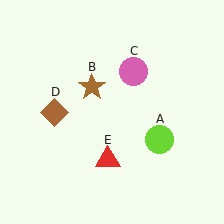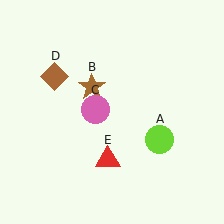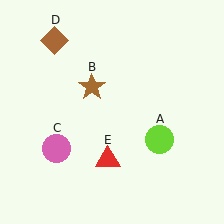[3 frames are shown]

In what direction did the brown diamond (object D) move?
The brown diamond (object D) moved up.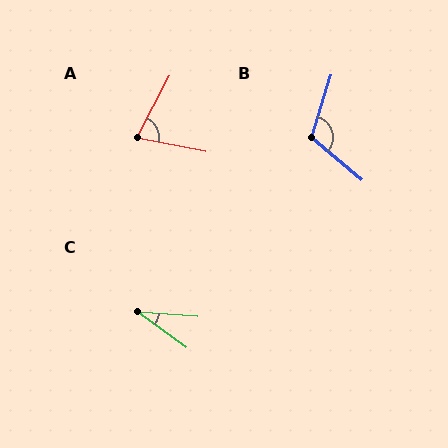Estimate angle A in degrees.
Approximately 73 degrees.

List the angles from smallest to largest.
C (32°), A (73°), B (112°).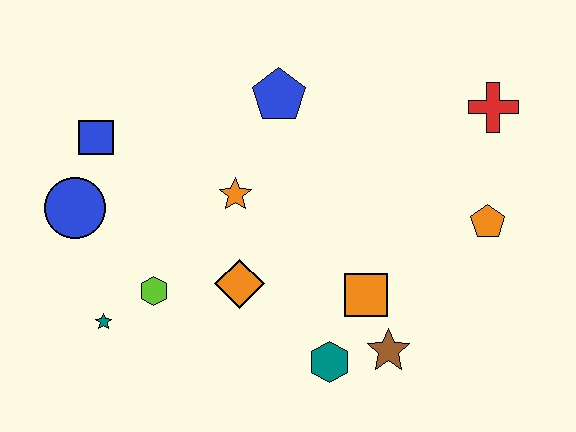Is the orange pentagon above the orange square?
Yes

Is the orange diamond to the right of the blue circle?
Yes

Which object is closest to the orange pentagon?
The red cross is closest to the orange pentagon.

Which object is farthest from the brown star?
The blue square is farthest from the brown star.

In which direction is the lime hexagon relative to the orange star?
The lime hexagon is below the orange star.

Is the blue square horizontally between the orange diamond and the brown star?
No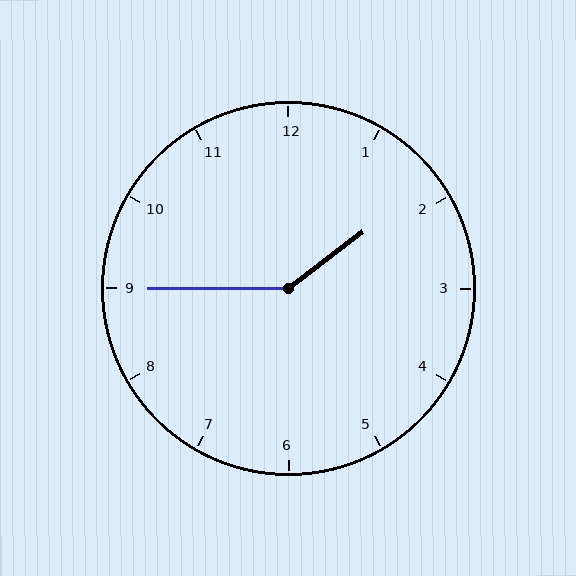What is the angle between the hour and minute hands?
Approximately 142 degrees.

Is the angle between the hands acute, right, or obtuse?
It is obtuse.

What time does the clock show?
1:45.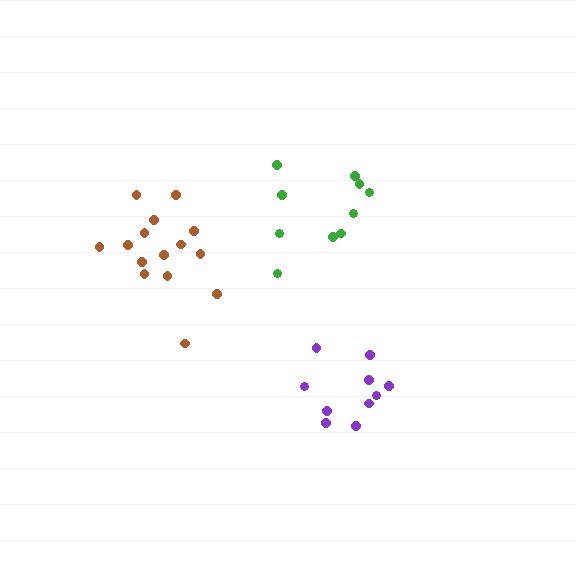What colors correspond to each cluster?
The clusters are colored: green, purple, brown.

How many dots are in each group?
Group 1: 10 dots, Group 2: 10 dots, Group 3: 15 dots (35 total).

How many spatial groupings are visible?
There are 3 spatial groupings.